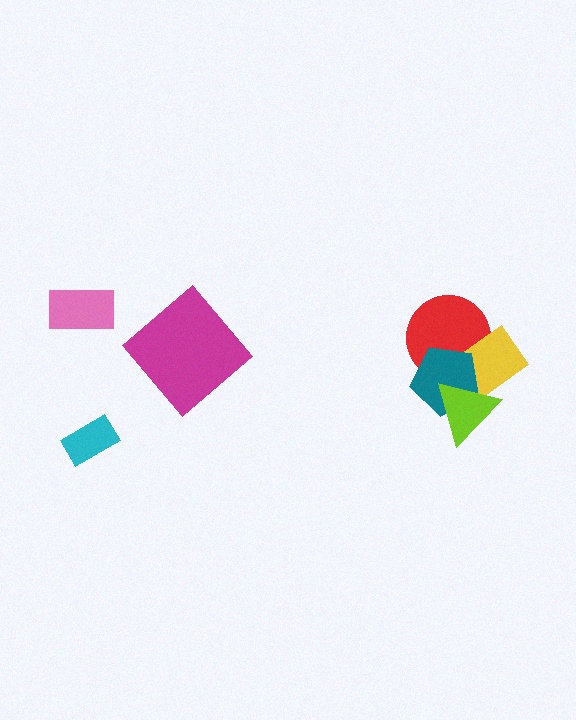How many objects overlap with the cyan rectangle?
0 objects overlap with the cyan rectangle.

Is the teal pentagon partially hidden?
Yes, it is partially covered by another shape.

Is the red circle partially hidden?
Yes, it is partially covered by another shape.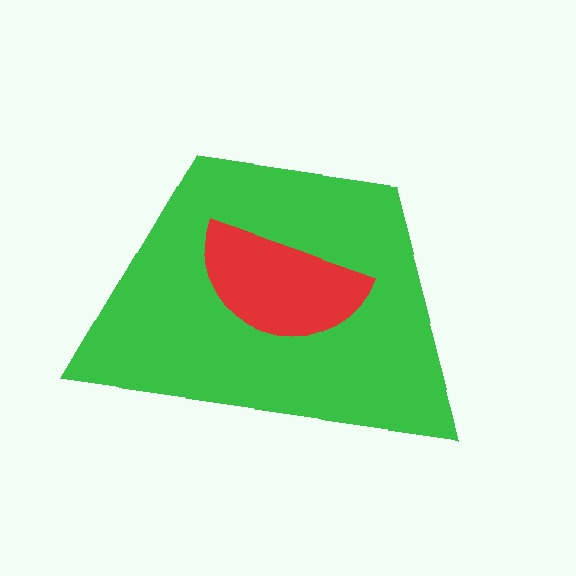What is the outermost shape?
The green trapezoid.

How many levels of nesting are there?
2.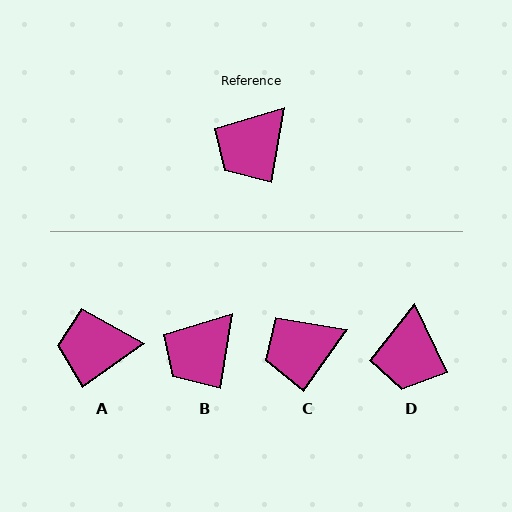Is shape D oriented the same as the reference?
No, it is off by about 35 degrees.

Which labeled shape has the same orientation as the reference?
B.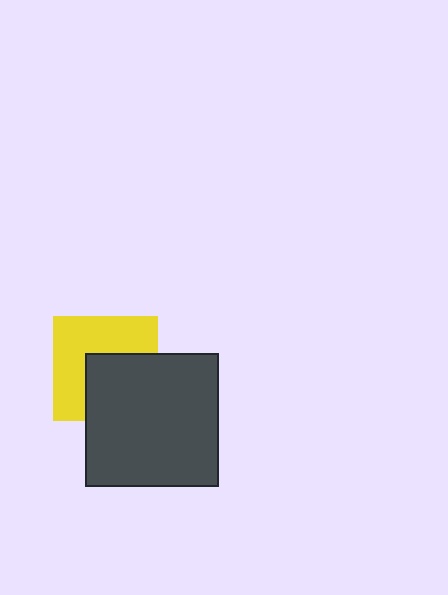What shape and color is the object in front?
The object in front is a dark gray square.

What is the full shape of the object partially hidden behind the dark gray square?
The partially hidden object is a yellow square.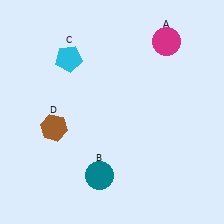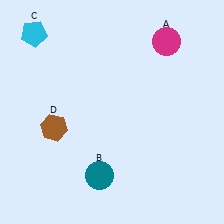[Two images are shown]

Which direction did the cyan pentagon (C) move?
The cyan pentagon (C) moved left.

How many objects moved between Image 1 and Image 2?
1 object moved between the two images.